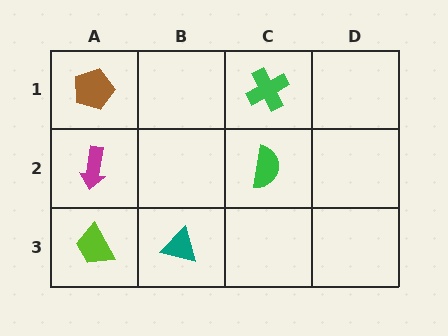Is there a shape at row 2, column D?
No, that cell is empty.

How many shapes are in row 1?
2 shapes.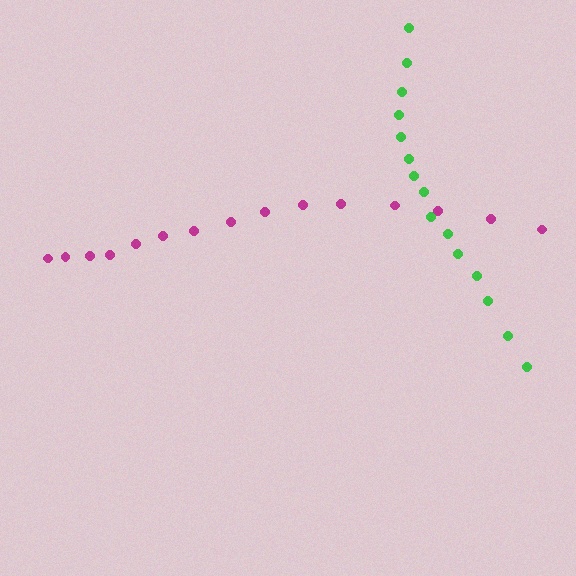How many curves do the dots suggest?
There are 2 distinct paths.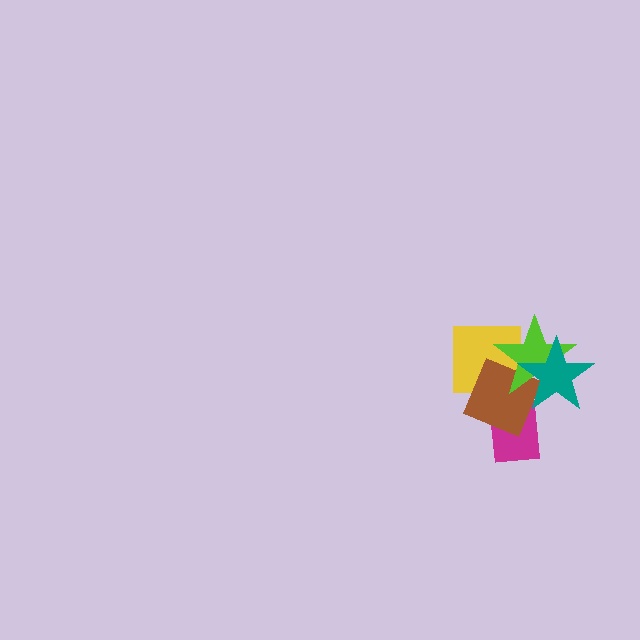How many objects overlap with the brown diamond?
4 objects overlap with the brown diamond.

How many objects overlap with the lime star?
4 objects overlap with the lime star.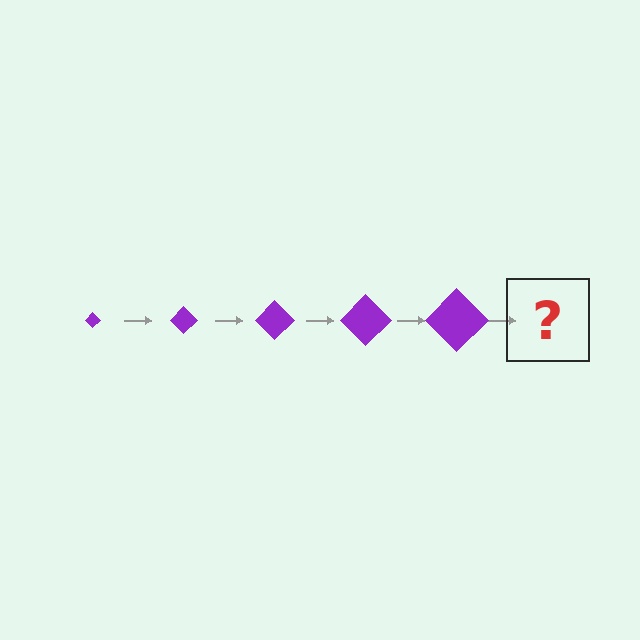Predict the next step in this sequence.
The next step is a purple diamond, larger than the previous one.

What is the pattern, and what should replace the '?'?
The pattern is that the diamond gets progressively larger each step. The '?' should be a purple diamond, larger than the previous one.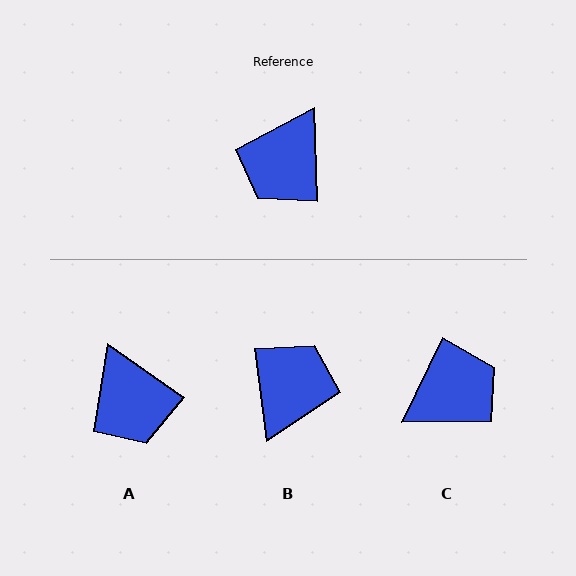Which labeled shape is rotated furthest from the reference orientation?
B, about 175 degrees away.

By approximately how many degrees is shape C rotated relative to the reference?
Approximately 152 degrees counter-clockwise.